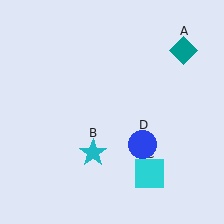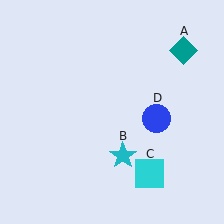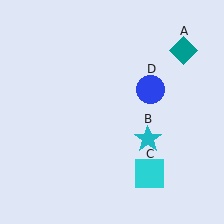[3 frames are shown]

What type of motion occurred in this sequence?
The cyan star (object B), blue circle (object D) rotated counterclockwise around the center of the scene.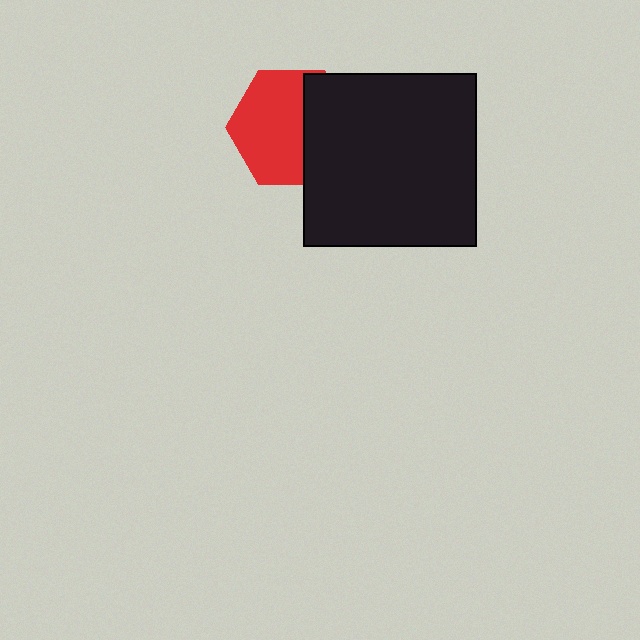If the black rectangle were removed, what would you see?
You would see the complete red hexagon.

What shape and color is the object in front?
The object in front is a black rectangle.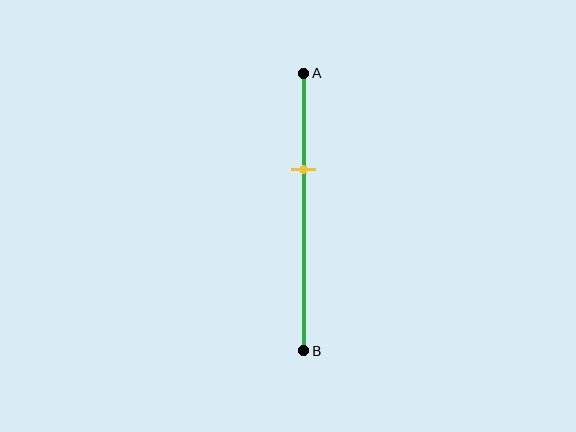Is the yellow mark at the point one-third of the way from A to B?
Yes, the mark is approximately at the one-third point.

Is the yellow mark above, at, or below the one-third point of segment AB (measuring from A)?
The yellow mark is approximately at the one-third point of segment AB.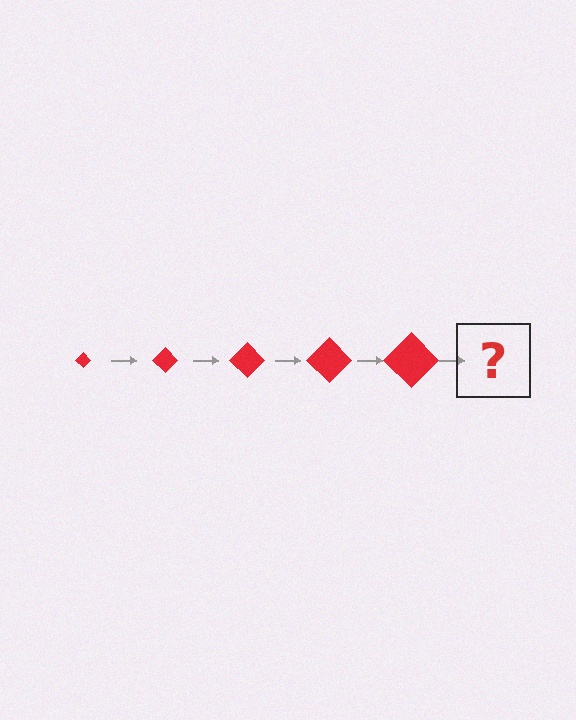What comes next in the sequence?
The next element should be a red diamond, larger than the previous one.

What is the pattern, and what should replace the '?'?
The pattern is that the diamond gets progressively larger each step. The '?' should be a red diamond, larger than the previous one.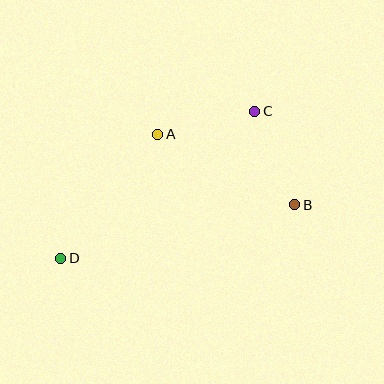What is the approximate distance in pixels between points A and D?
The distance between A and D is approximately 157 pixels.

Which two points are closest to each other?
Points A and C are closest to each other.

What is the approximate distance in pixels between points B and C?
The distance between B and C is approximately 102 pixels.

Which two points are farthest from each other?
Points C and D are farthest from each other.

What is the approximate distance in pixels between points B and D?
The distance between B and D is approximately 240 pixels.